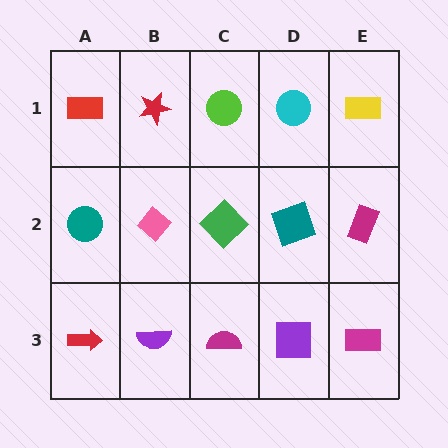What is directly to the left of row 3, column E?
A purple square.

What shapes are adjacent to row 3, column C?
A green diamond (row 2, column C), a purple semicircle (row 3, column B), a purple square (row 3, column D).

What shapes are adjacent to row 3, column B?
A pink diamond (row 2, column B), a red arrow (row 3, column A), a magenta semicircle (row 3, column C).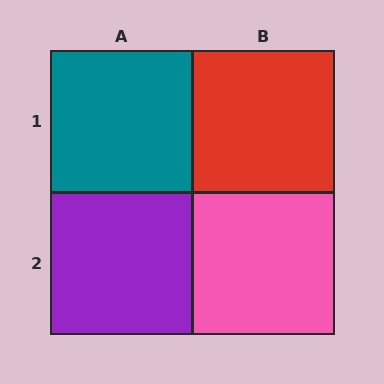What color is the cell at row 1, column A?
Teal.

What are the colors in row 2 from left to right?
Purple, pink.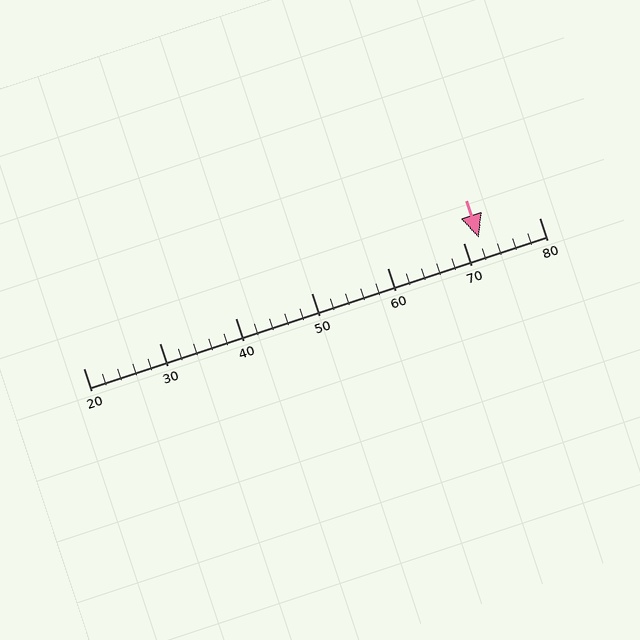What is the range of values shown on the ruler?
The ruler shows values from 20 to 80.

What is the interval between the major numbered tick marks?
The major tick marks are spaced 10 units apart.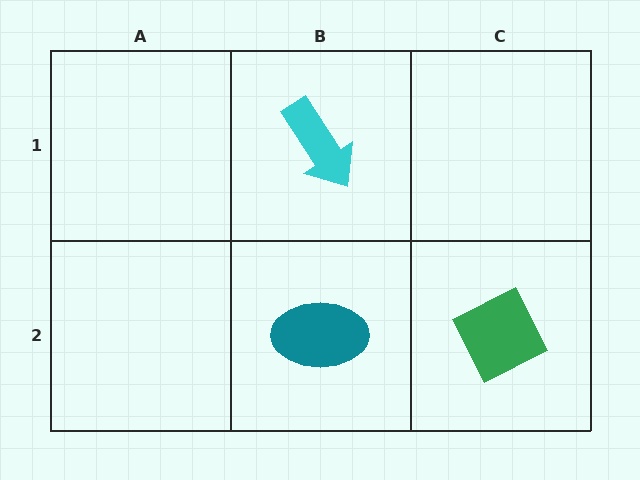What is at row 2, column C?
A green diamond.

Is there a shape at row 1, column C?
No, that cell is empty.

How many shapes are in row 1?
1 shape.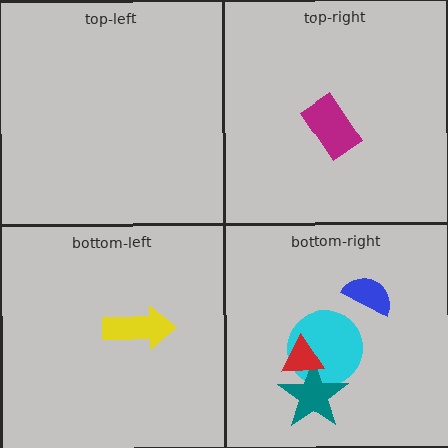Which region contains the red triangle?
The bottom-right region.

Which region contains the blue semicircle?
The bottom-right region.